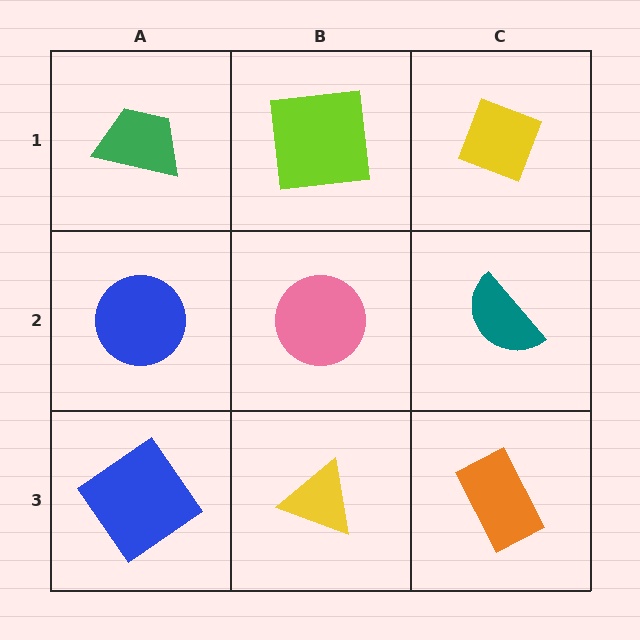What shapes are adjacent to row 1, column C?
A teal semicircle (row 2, column C), a lime square (row 1, column B).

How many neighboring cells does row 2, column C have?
3.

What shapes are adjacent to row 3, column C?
A teal semicircle (row 2, column C), a yellow triangle (row 3, column B).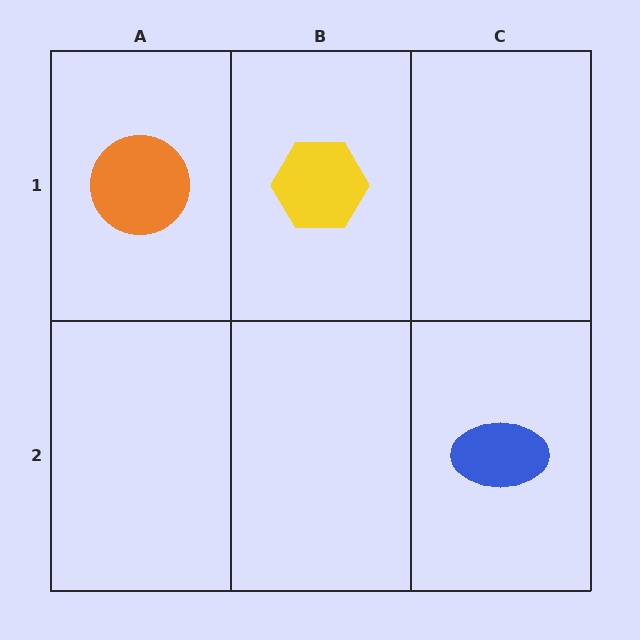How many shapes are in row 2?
1 shape.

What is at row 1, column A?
An orange circle.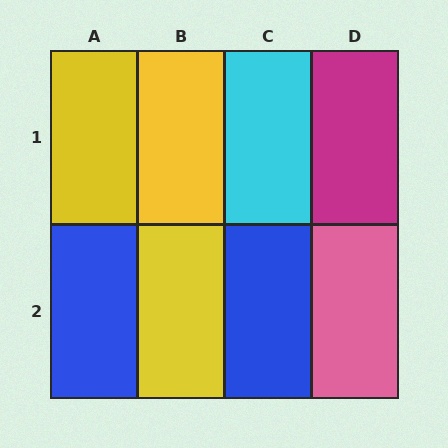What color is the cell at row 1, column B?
Yellow.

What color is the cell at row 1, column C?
Cyan.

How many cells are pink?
1 cell is pink.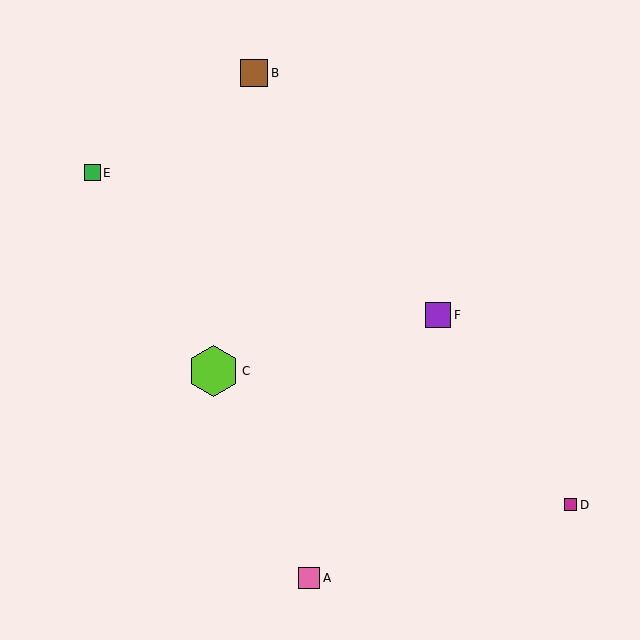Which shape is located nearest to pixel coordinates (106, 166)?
The green square (labeled E) at (92, 173) is nearest to that location.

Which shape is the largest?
The lime hexagon (labeled C) is the largest.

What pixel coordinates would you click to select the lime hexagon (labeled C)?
Click at (214, 371) to select the lime hexagon C.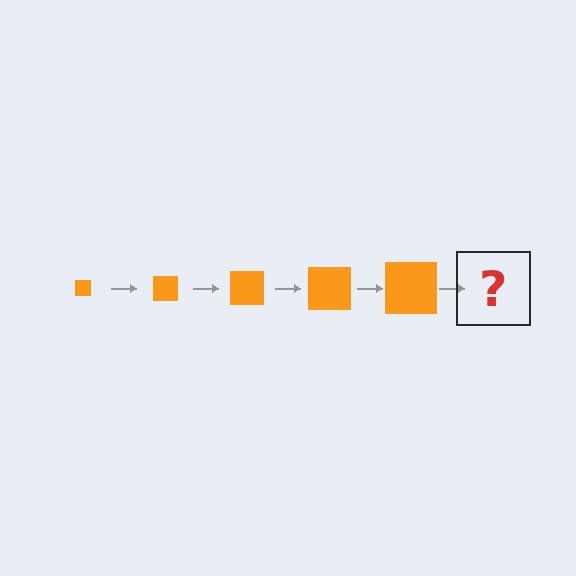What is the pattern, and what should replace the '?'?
The pattern is that the square gets progressively larger each step. The '?' should be an orange square, larger than the previous one.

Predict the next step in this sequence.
The next step is an orange square, larger than the previous one.